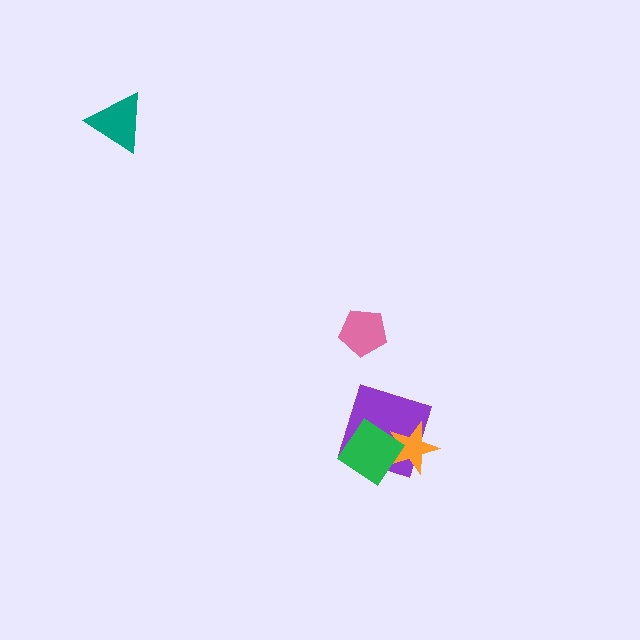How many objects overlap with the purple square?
2 objects overlap with the purple square.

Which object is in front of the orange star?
The green diamond is in front of the orange star.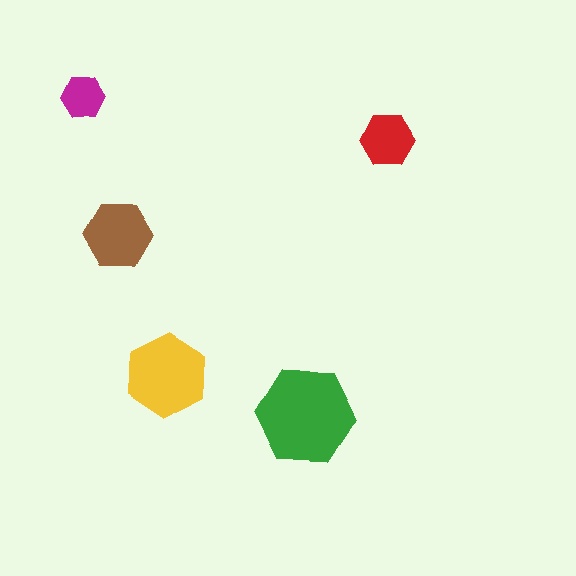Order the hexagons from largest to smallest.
the green one, the yellow one, the brown one, the red one, the magenta one.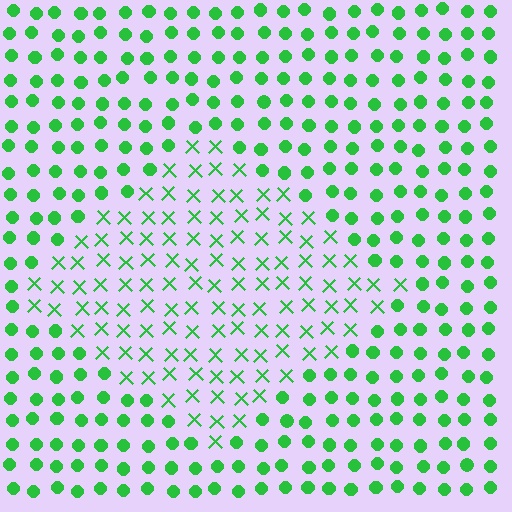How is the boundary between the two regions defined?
The boundary is defined by a change in element shape: X marks inside vs. circles outside. All elements share the same color and spacing.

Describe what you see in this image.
The image is filled with small green elements arranged in a uniform grid. A diamond-shaped region contains X marks, while the surrounding area contains circles. The boundary is defined purely by the change in element shape.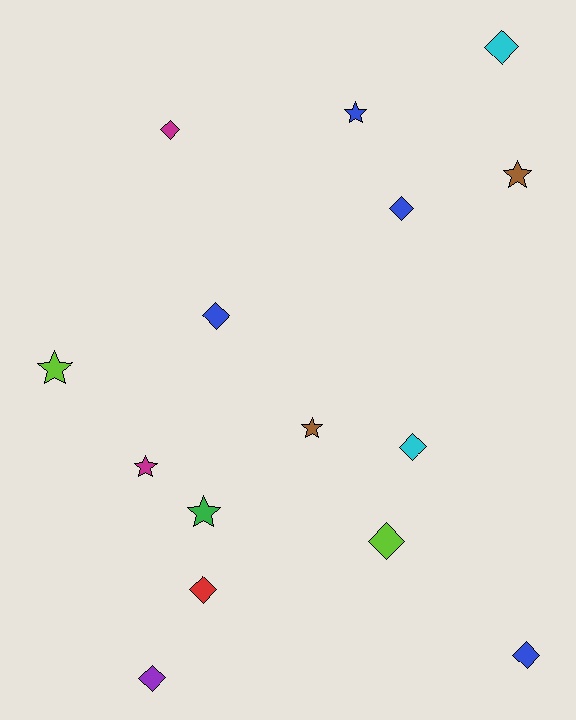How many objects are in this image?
There are 15 objects.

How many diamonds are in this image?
There are 9 diamonds.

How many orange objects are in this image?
There are no orange objects.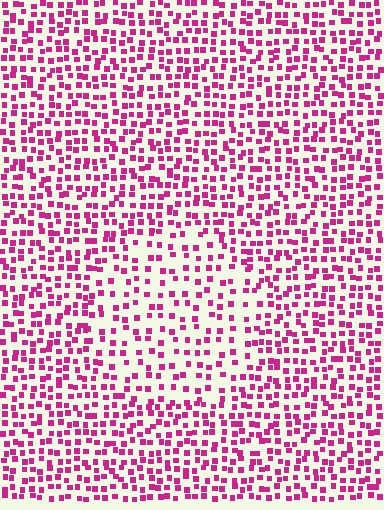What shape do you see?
I see a circle.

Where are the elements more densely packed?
The elements are more densely packed outside the circle boundary.